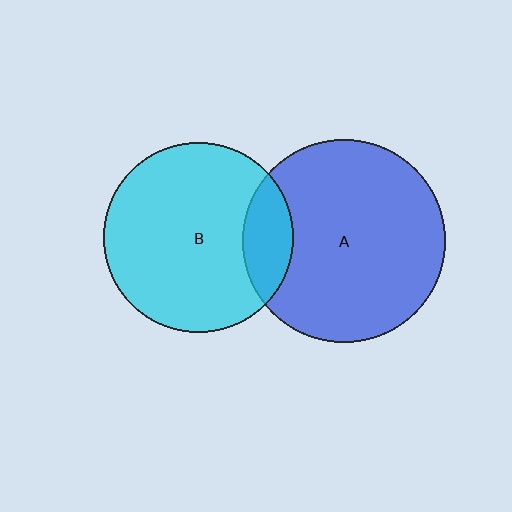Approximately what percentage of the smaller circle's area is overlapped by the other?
Approximately 15%.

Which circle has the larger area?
Circle A (blue).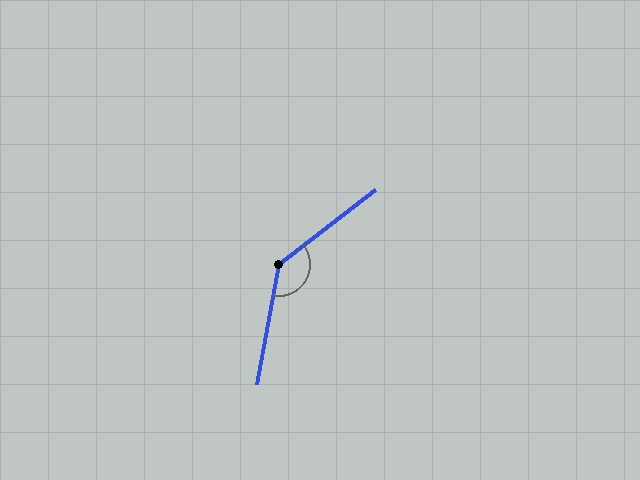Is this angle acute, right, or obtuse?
It is obtuse.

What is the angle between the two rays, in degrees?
Approximately 138 degrees.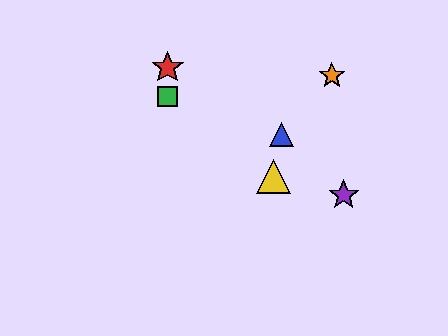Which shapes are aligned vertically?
The red star, the green square are aligned vertically.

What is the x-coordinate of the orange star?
The orange star is at x≈332.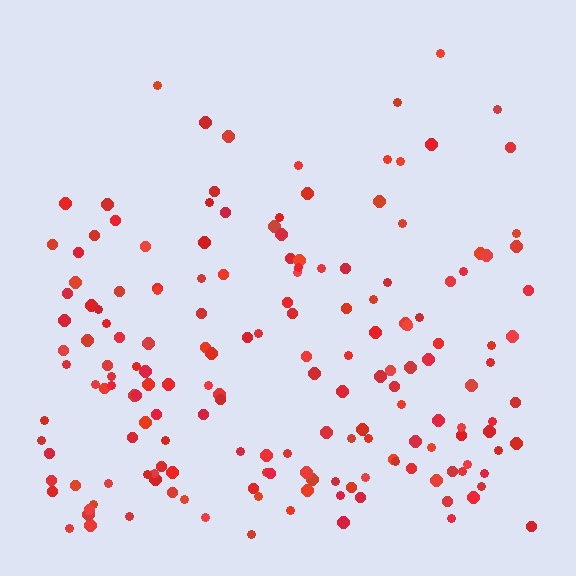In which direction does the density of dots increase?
From top to bottom, with the bottom side densest.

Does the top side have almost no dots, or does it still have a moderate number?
Still a moderate number, just noticeably fewer than the bottom.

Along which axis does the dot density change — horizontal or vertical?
Vertical.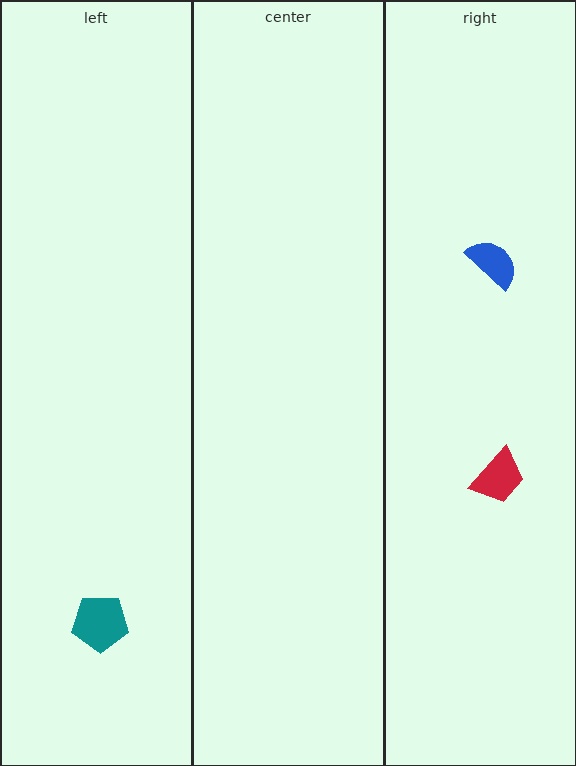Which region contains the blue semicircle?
The right region.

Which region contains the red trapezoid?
The right region.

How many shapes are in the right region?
2.